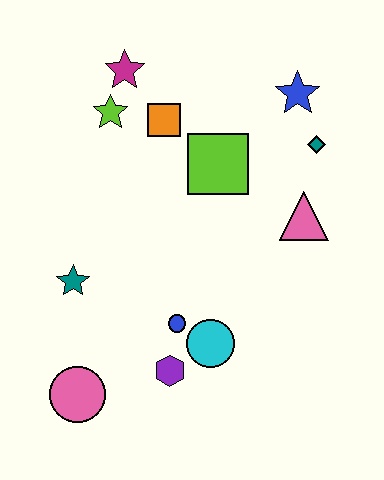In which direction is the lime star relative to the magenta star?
The lime star is below the magenta star.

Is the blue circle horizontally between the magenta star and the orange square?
No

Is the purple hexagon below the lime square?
Yes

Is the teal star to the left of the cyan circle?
Yes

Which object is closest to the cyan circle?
The blue circle is closest to the cyan circle.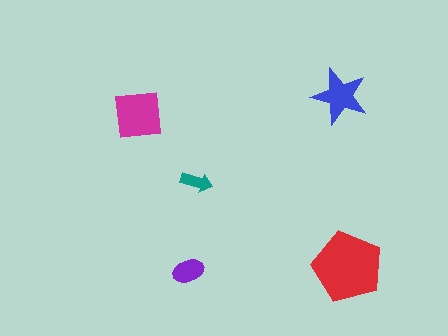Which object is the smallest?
The teal arrow.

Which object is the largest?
The red pentagon.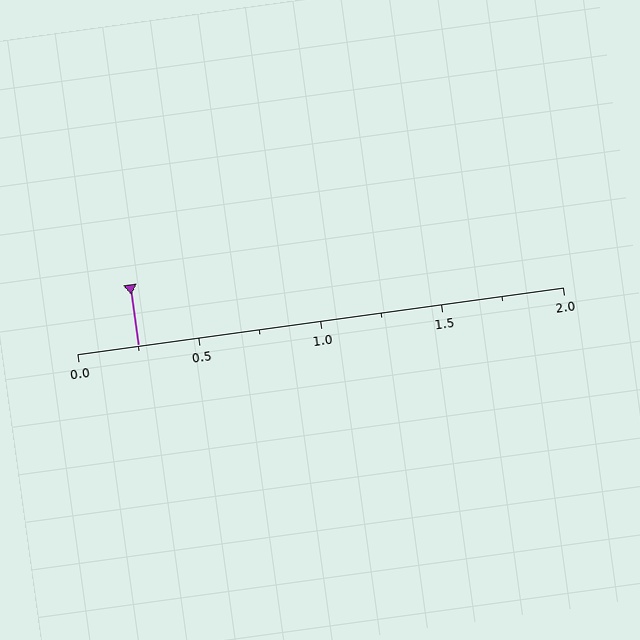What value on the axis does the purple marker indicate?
The marker indicates approximately 0.25.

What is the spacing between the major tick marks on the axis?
The major ticks are spaced 0.5 apart.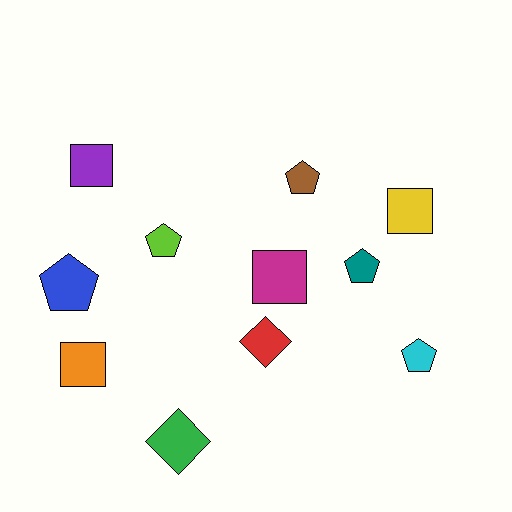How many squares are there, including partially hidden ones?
There are 4 squares.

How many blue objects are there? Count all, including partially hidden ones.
There is 1 blue object.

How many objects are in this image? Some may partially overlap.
There are 11 objects.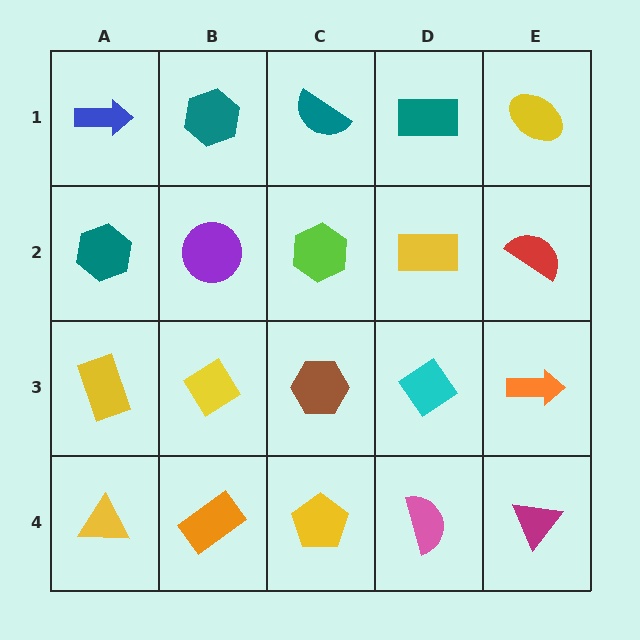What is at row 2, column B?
A purple circle.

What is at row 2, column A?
A teal hexagon.